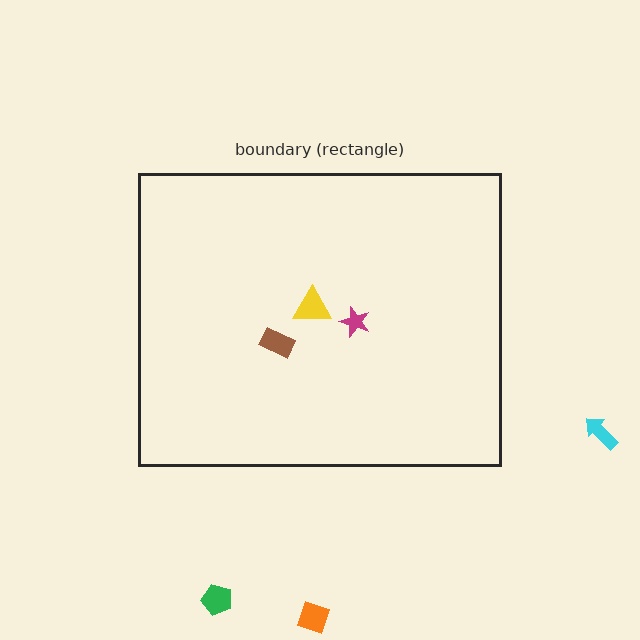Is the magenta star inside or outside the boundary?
Inside.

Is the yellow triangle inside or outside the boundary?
Inside.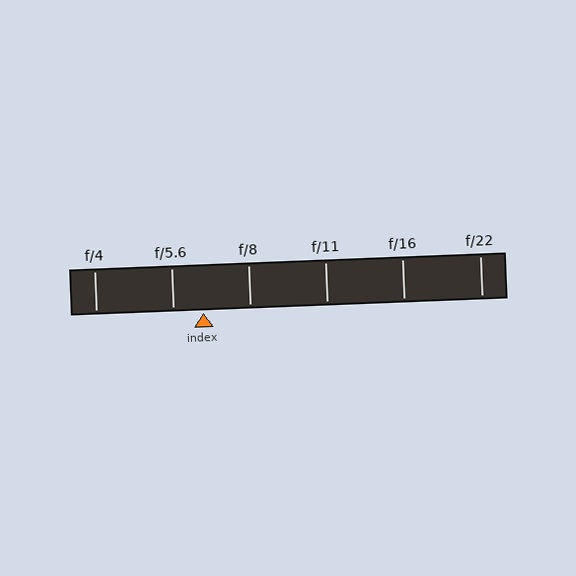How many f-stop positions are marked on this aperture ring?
There are 6 f-stop positions marked.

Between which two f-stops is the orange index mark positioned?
The index mark is between f/5.6 and f/8.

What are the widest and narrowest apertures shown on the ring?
The widest aperture shown is f/4 and the narrowest is f/22.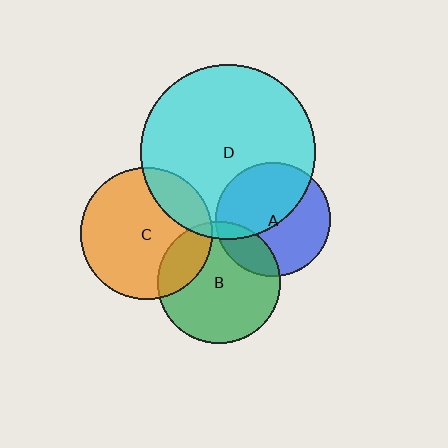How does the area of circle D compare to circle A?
Approximately 2.3 times.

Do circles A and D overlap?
Yes.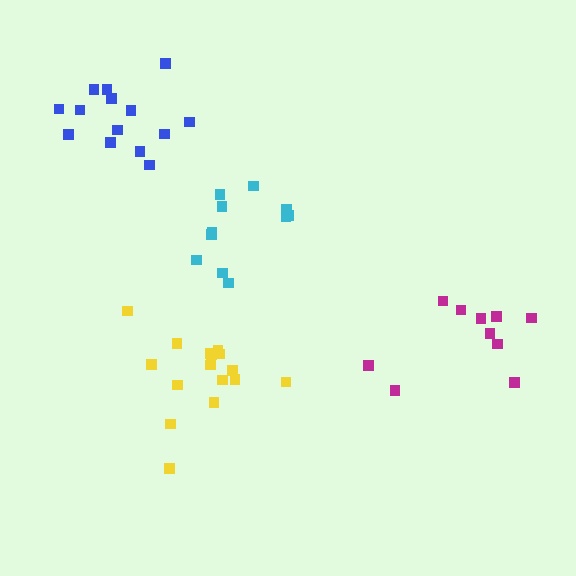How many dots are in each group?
Group 1: 11 dots, Group 2: 16 dots, Group 3: 10 dots, Group 4: 14 dots (51 total).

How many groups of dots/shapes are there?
There are 4 groups.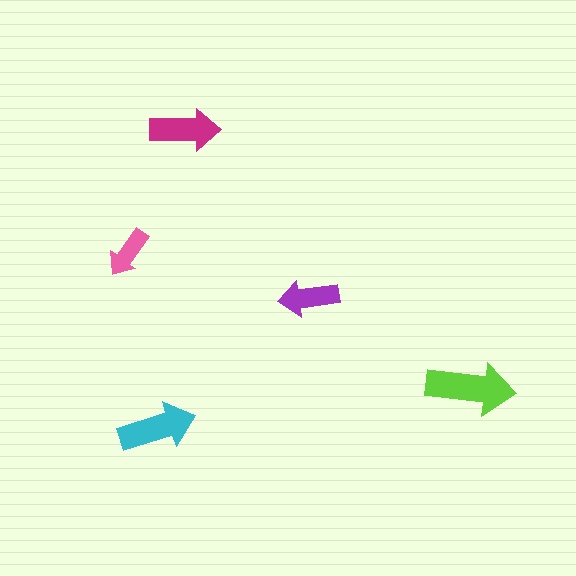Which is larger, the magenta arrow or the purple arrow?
The magenta one.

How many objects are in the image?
There are 5 objects in the image.